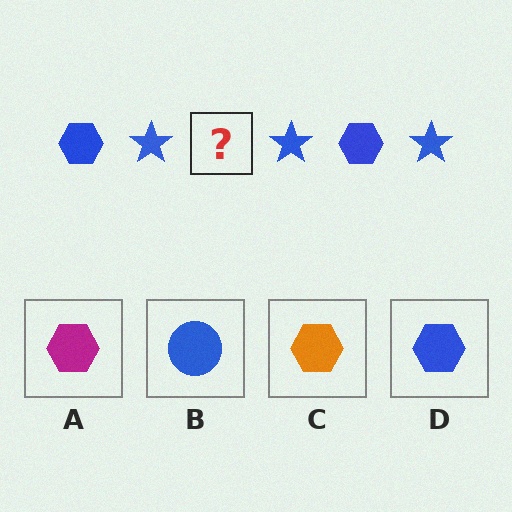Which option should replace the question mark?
Option D.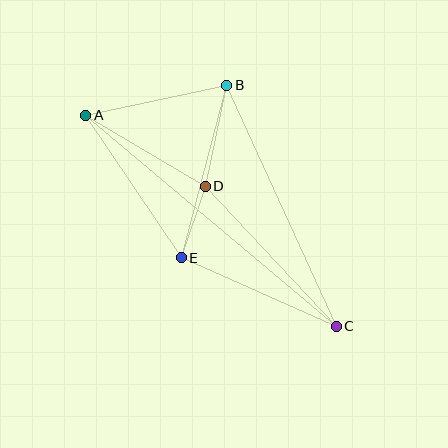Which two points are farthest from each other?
Points A and C are farthest from each other.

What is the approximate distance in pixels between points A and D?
The distance between A and D is approximately 139 pixels.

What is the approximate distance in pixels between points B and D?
The distance between B and D is approximately 103 pixels.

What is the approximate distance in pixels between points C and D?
The distance between C and D is approximately 191 pixels.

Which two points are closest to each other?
Points D and E are closest to each other.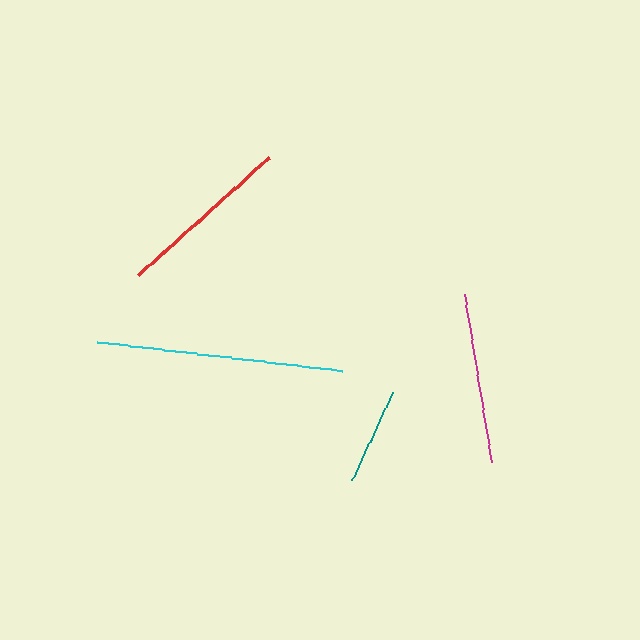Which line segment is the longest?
The cyan line is the longest at approximately 246 pixels.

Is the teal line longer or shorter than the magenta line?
The magenta line is longer than the teal line.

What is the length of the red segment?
The red segment is approximately 175 pixels long.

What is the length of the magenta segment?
The magenta segment is approximately 170 pixels long.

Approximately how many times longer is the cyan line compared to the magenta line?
The cyan line is approximately 1.4 times the length of the magenta line.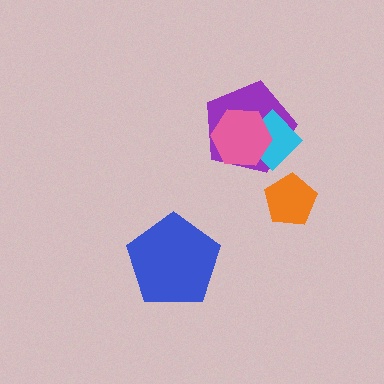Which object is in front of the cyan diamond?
The pink hexagon is in front of the cyan diamond.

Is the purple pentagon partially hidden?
Yes, it is partially covered by another shape.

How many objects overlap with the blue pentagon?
0 objects overlap with the blue pentagon.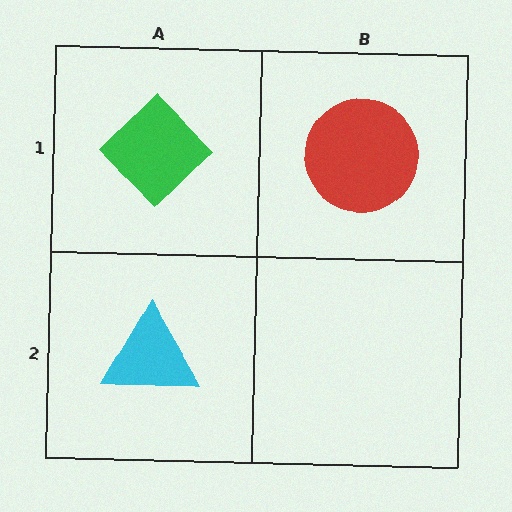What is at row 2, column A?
A cyan triangle.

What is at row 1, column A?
A green diamond.